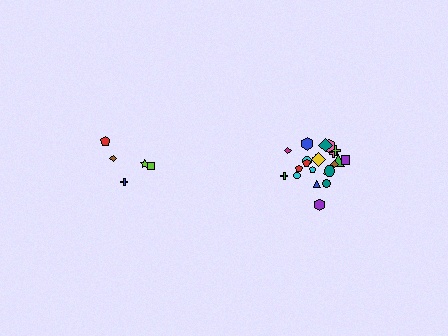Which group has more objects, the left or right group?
The right group.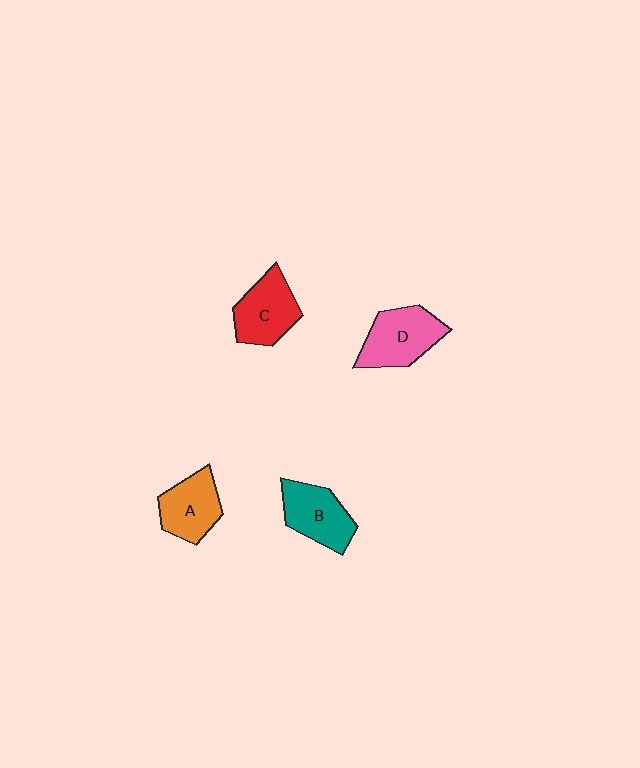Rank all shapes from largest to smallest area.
From largest to smallest: D (pink), C (red), B (teal), A (orange).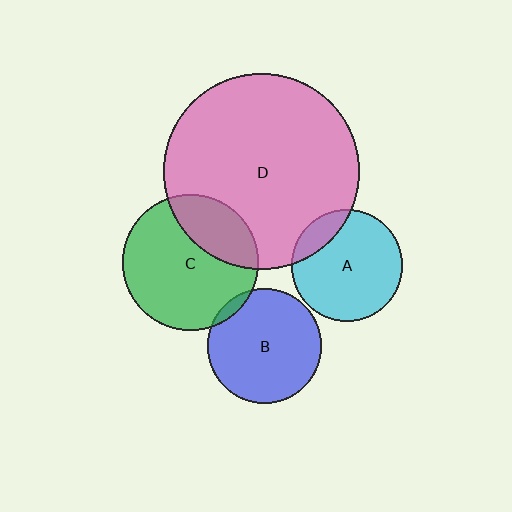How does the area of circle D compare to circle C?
Approximately 2.1 times.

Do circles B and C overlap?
Yes.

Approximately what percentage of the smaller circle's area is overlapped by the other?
Approximately 5%.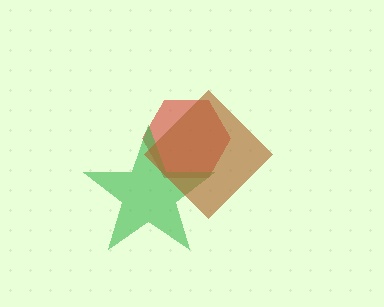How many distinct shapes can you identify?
There are 3 distinct shapes: a red hexagon, a green star, a brown diamond.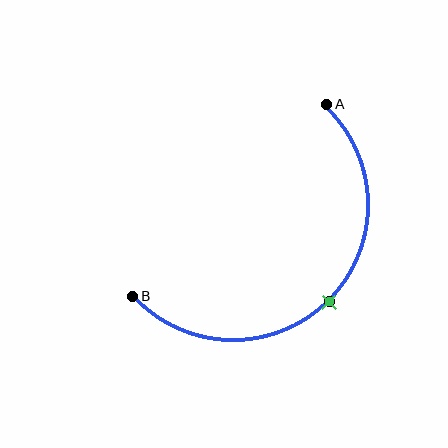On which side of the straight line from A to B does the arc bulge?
The arc bulges below and to the right of the straight line connecting A and B.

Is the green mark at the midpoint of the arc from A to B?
Yes. The green mark lies on the arc at equal arc-length from both A and B — it is the arc midpoint.